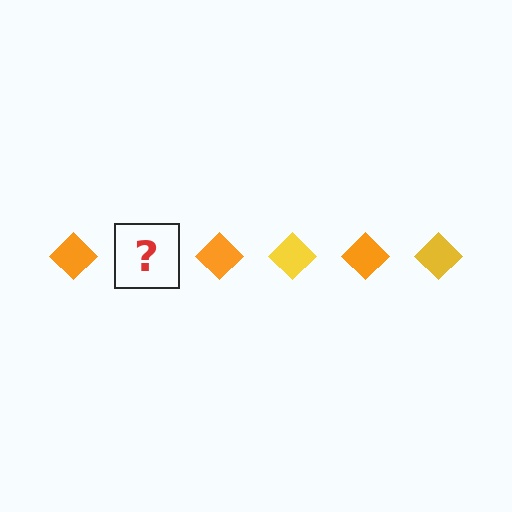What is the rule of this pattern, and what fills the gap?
The rule is that the pattern cycles through orange, yellow diamonds. The gap should be filled with a yellow diamond.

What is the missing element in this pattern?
The missing element is a yellow diamond.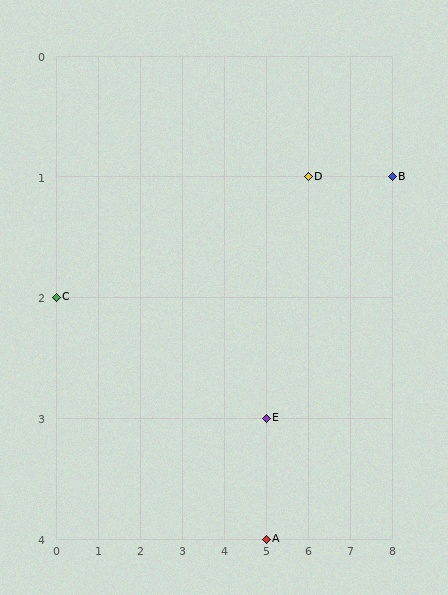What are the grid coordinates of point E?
Point E is at grid coordinates (5, 3).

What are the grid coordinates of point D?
Point D is at grid coordinates (6, 1).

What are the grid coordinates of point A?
Point A is at grid coordinates (5, 4).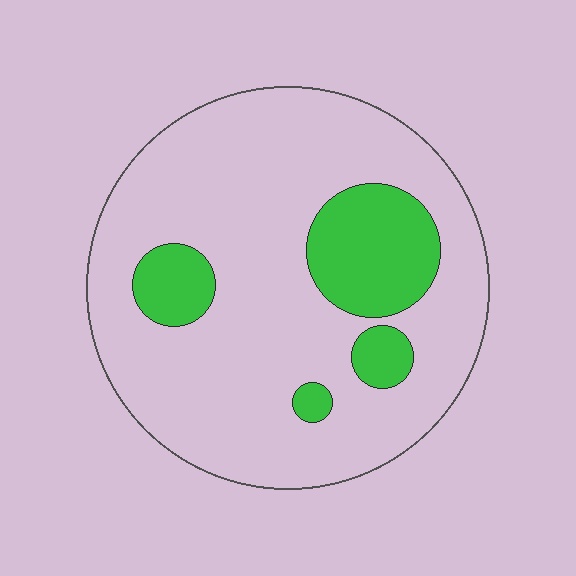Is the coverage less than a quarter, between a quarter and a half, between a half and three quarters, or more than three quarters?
Less than a quarter.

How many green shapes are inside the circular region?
4.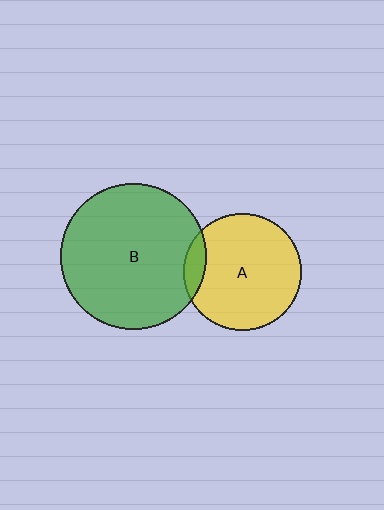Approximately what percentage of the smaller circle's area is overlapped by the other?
Approximately 10%.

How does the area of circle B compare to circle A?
Approximately 1.5 times.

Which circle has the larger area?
Circle B (green).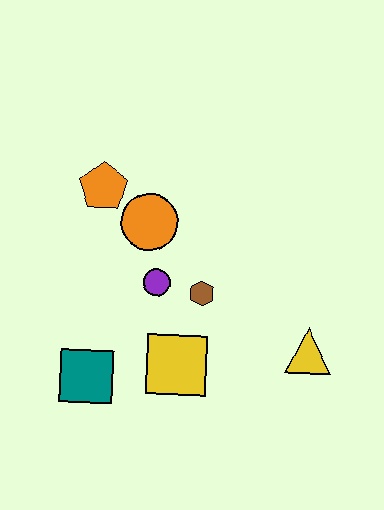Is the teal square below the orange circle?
Yes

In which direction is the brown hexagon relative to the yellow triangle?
The brown hexagon is to the left of the yellow triangle.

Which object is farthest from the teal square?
The yellow triangle is farthest from the teal square.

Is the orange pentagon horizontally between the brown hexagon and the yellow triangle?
No